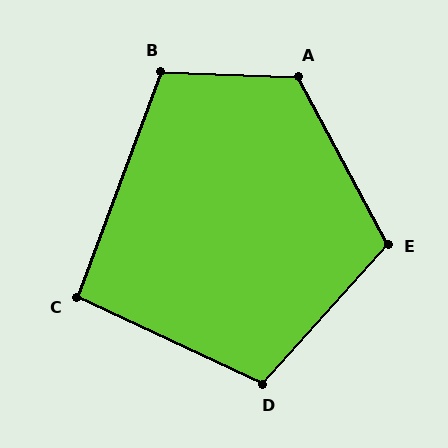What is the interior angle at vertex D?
Approximately 107 degrees (obtuse).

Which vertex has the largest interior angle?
A, at approximately 120 degrees.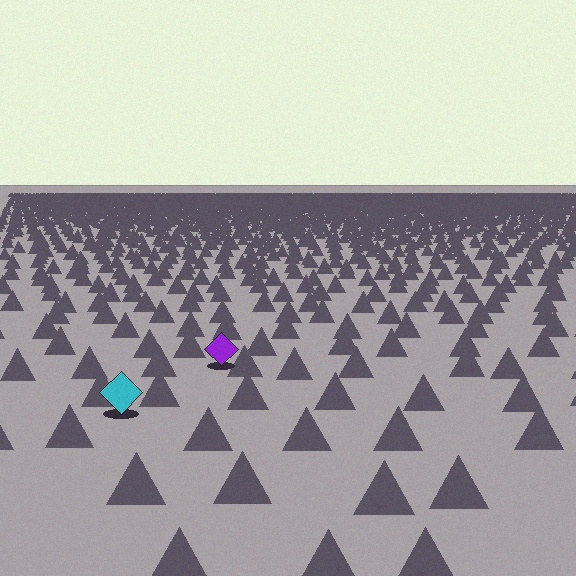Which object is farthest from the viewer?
The purple diamond is farthest from the viewer. It appears smaller and the ground texture around it is denser.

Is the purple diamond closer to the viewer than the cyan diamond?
No. The cyan diamond is closer — you can tell from the texture gradient: the ground texture is coarser near it.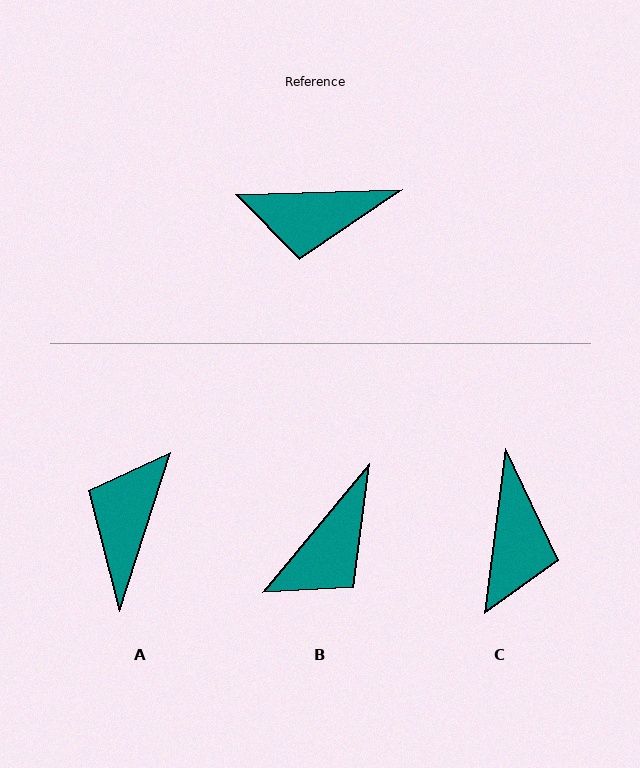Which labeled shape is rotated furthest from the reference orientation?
A, about 110 degrees away.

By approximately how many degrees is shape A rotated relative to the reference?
Approximately 110 degrees clockwise.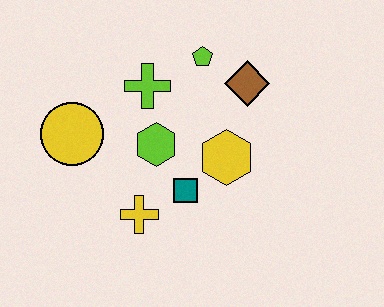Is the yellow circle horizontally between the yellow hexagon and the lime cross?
No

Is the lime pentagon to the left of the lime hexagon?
No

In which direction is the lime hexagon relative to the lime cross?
The lime hexagon is below the lime cross.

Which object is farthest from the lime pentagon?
The yellow cross is farthest from the lime pentagon.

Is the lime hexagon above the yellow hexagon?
Yes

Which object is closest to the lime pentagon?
The brown diamond is closest to the lime pentagon.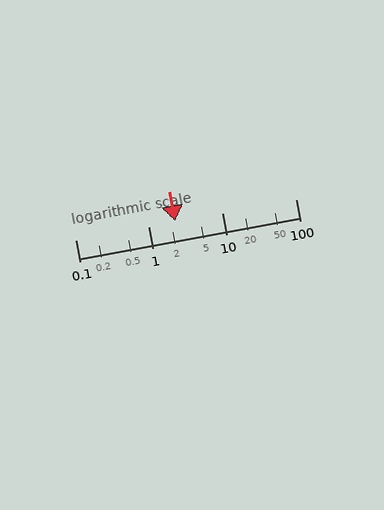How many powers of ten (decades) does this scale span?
The scale spans 3 decades, from 0.1 to 100.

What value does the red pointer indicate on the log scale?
The pointer indicates approximately 2.3.